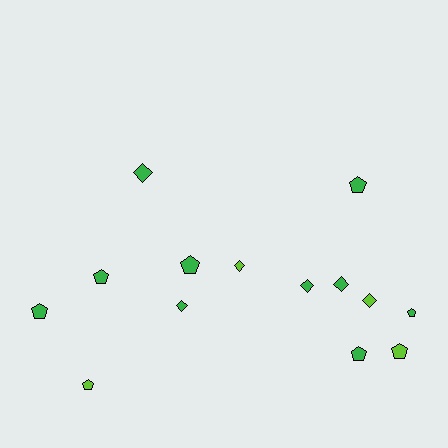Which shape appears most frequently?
Pentagon, with 8 objects.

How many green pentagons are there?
There are 6 green pentagons.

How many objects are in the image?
There are 14 objects.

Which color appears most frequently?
Green, with 10 objects.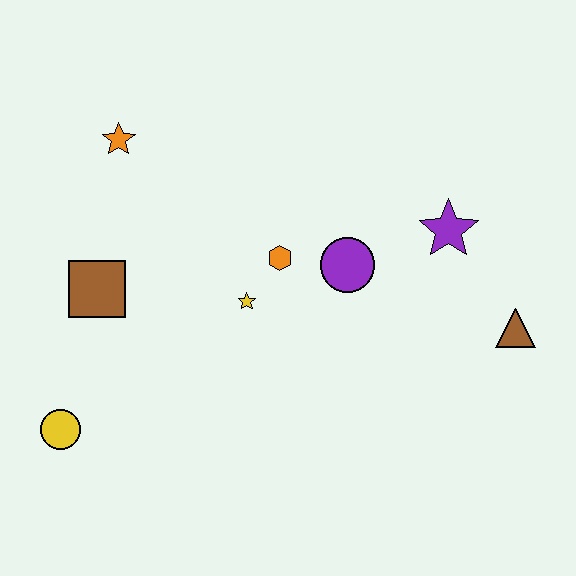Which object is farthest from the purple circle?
The yellow circle is farthest from the purple circle.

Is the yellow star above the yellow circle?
Yes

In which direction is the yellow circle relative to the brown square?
The yellow circle is below the brown square.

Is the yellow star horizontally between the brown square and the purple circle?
Yes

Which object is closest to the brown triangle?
The purple star is closest to the brown triangle.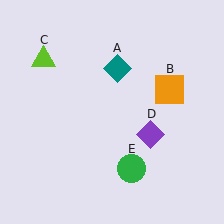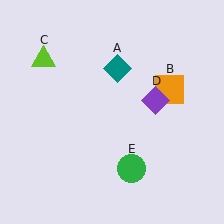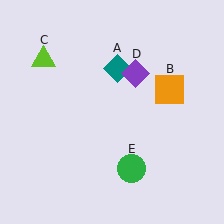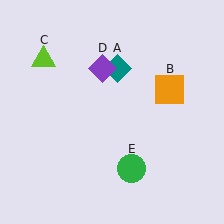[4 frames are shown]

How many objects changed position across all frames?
1 object changed position: purple diamond (object D).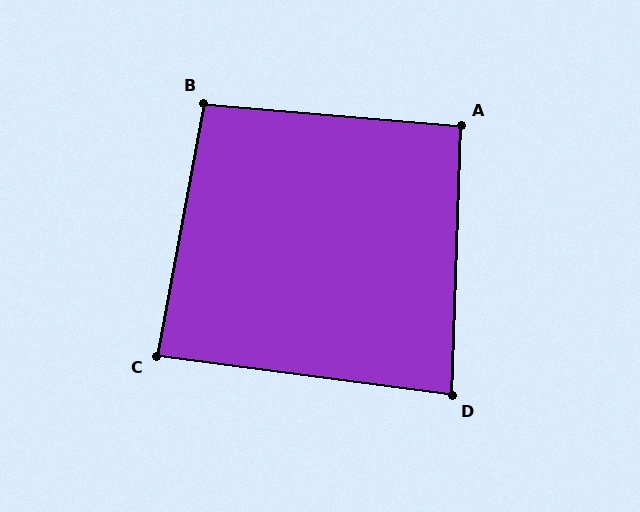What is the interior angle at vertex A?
Approximately 93 degrees (approximately right).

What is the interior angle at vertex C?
Approximately 87 degrees (approximately right).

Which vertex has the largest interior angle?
B, at approximately 96 degrees.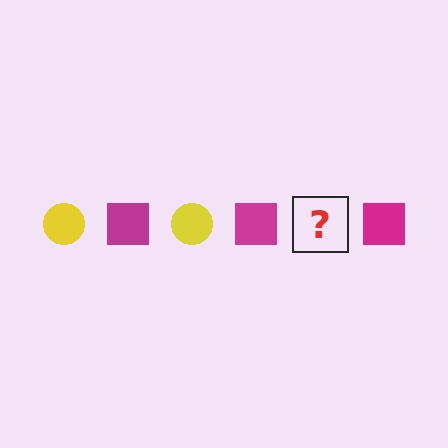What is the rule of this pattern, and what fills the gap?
The rule is that the pattern alternates between yellow circle and magenta square. The gap should be filled with a yellow circle.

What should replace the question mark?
The question mark should be replaced with a yellow circle.